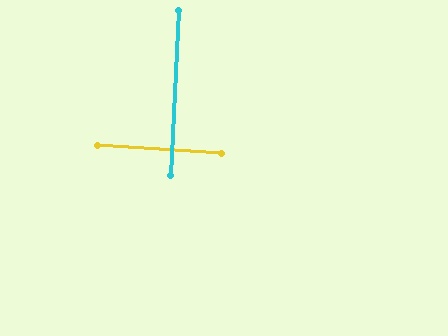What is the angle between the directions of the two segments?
Approximately 89 degrees.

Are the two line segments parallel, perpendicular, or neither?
Perpendicular — they meet at approximately 89°.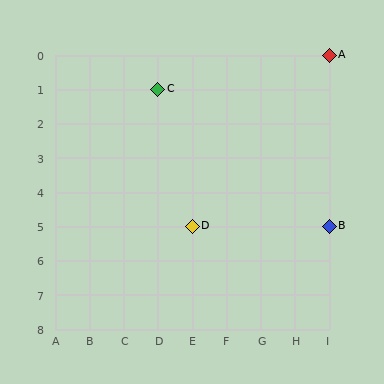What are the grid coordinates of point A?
Point A is at grid coordinates (I, 0).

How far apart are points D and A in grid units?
Points D and A are 4 columns and 5 rows apart (about 6.4 grid units diagonally).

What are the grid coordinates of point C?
Point C is at grid coordinates (D, 1).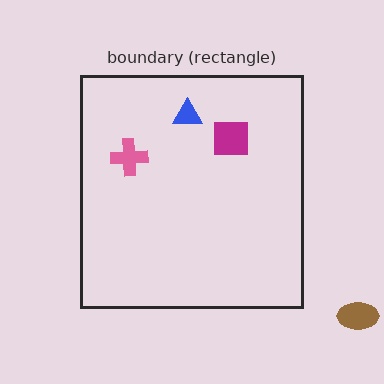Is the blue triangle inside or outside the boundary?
Inside.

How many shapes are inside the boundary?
3 inside, 1 outside.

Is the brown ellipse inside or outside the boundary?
Outside.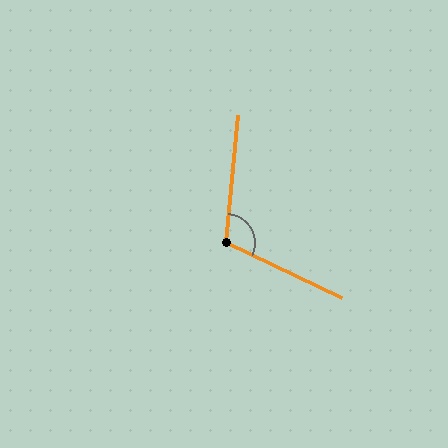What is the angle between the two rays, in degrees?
Approximately 110 degrees.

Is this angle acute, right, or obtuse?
It is obtuse.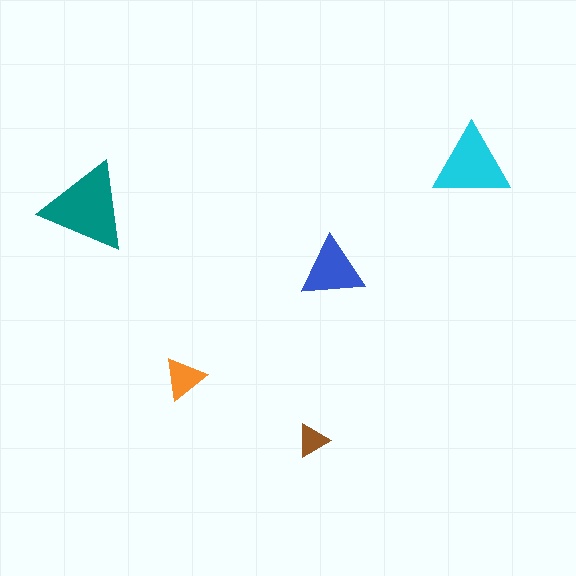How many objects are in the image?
There are 5 objects in the image.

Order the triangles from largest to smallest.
the teal one, the cyan one, the blue one, the orange one, the brown one.